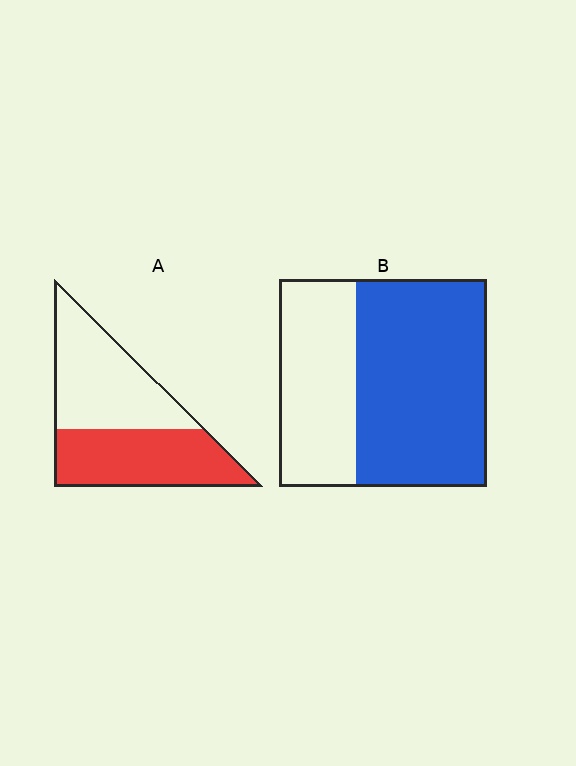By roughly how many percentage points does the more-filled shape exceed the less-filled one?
By roughly 15 percentage points (B over A).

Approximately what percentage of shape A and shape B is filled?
A is approximately 50% and B is approximately 65%.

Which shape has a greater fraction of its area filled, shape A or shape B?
Shape B.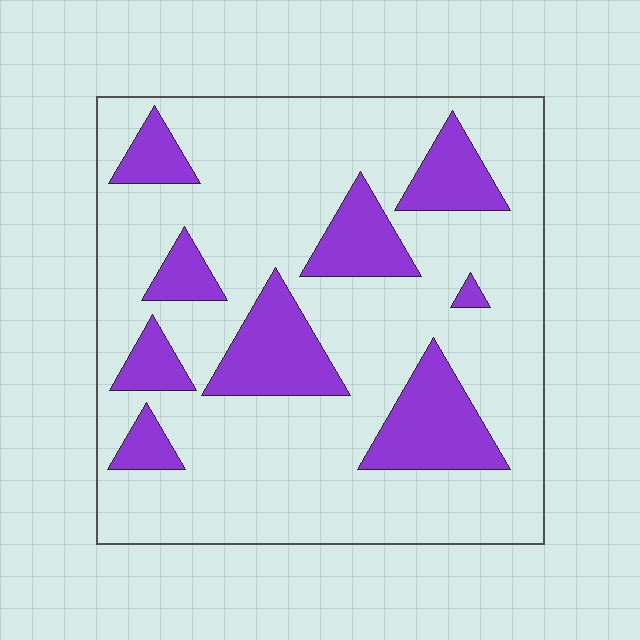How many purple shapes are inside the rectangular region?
9.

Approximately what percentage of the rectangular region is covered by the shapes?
Approximately 25%.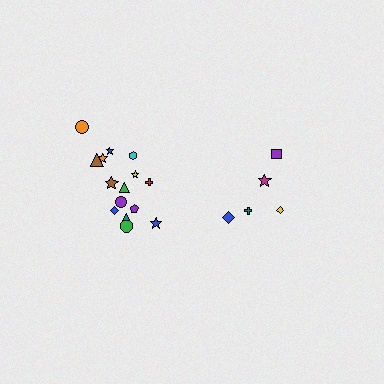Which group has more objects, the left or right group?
The left group.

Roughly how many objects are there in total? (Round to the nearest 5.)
Roughly 20 objects in total.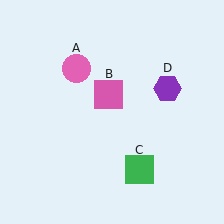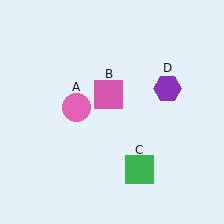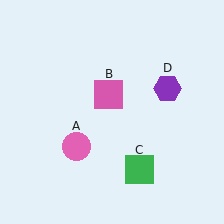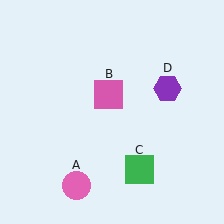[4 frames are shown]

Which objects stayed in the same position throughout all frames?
Pink square (object B) and green square (object C) and purple hexagon (object D) remained stationary.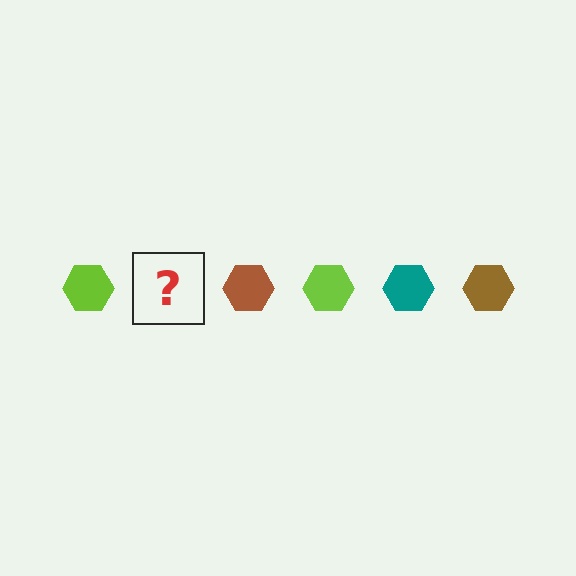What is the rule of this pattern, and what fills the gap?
The rule is that the pattern cycles through lime, teal, brown hexagons. The gap should be filled with a teal hexagon.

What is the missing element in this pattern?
The missing element is a teal hexagon.